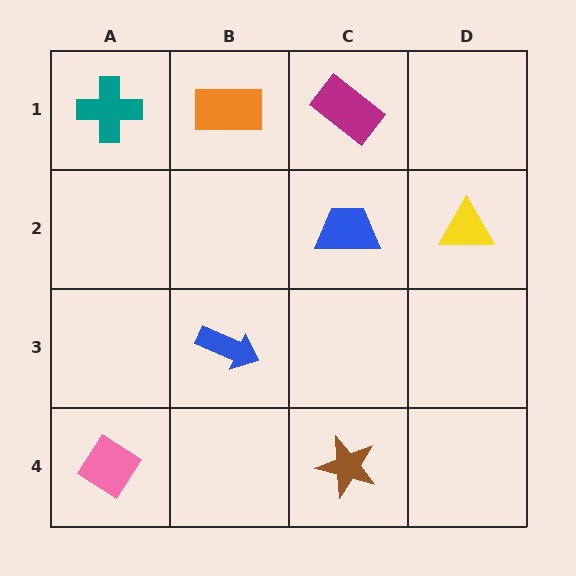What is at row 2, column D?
A yellow triangle.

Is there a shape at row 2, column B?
No, that cell is empty.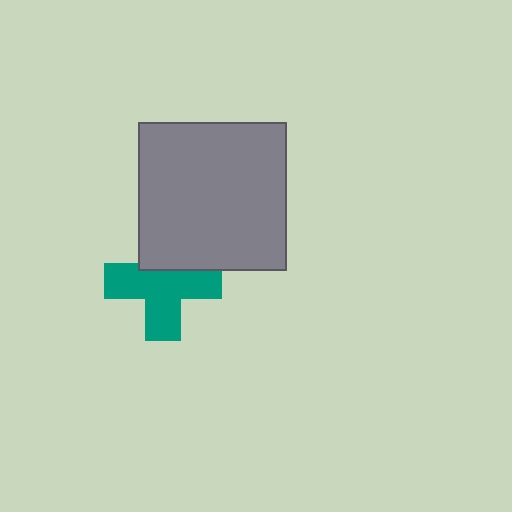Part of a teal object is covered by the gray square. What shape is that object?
It is a cross.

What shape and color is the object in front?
The object in front is a gray square.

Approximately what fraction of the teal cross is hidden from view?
Roughly 30% of the teal cross is hidden behind the gray square.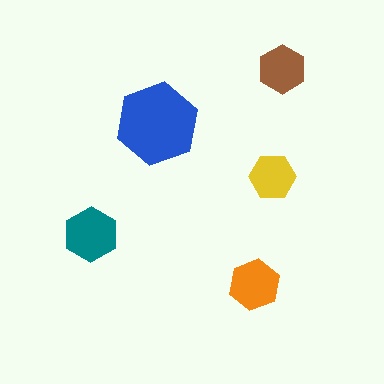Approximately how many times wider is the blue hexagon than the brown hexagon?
About 1.5 times wider.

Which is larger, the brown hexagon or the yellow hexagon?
The brown one.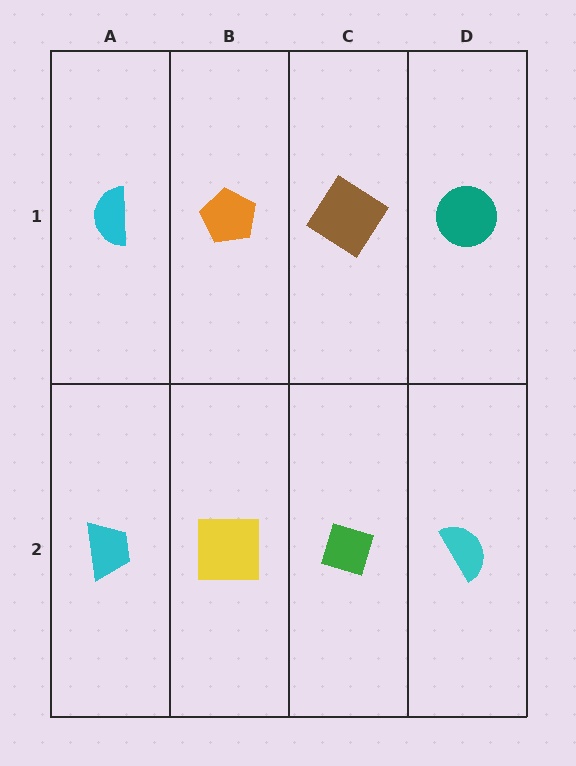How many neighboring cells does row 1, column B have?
3.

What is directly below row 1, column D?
A cyan semicircle.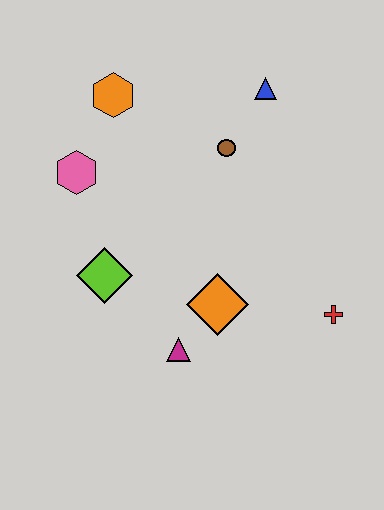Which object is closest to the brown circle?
The blue triangle is closest to the brown circle.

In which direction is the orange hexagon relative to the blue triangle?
The orange hexagon is to the left of the blue triangle.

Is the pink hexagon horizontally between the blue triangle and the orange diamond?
No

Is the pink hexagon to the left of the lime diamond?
Yes